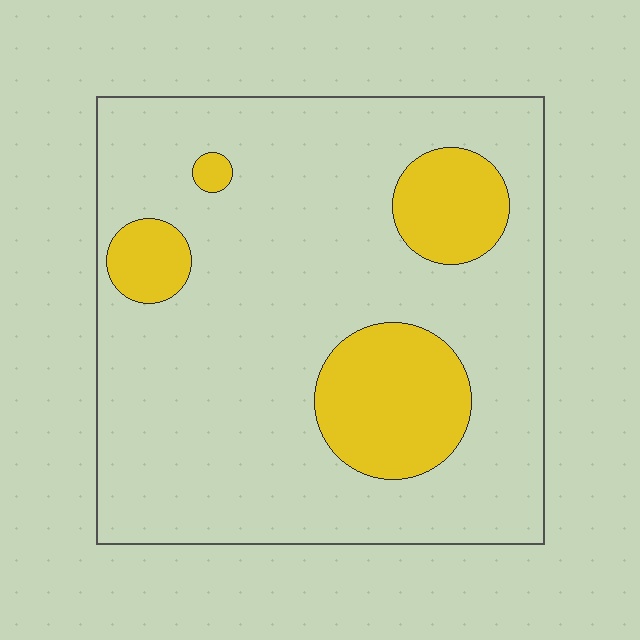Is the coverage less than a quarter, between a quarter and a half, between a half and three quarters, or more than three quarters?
Less than a quarter.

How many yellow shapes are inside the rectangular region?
4.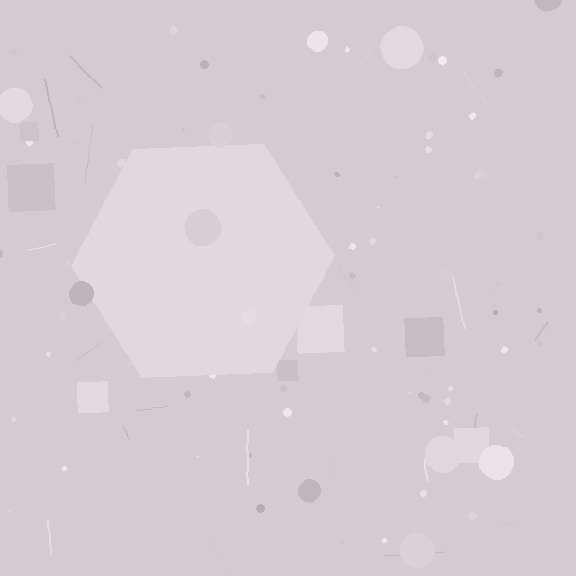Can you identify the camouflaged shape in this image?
The camouflaged shape is a hexagon.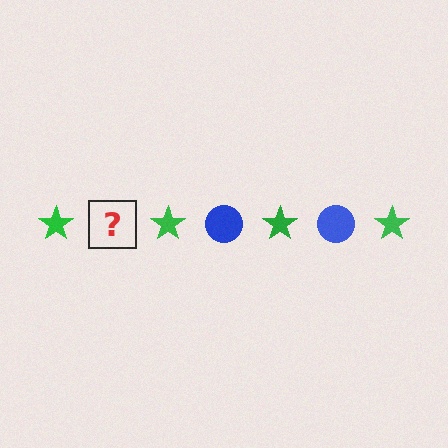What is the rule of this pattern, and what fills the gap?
The rule is that the pattern alternates between green star and blue circle. The gap should be filled with a blue circle.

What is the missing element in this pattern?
The missing element is a blue circle.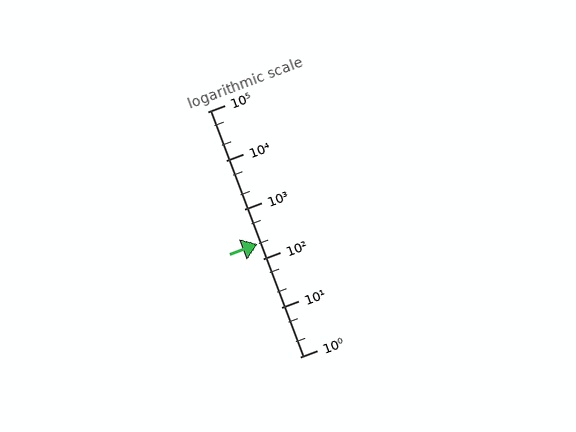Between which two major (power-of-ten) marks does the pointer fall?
The pointer is between 100 and 1000.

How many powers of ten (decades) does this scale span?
The scale spans 5 decades, from 1 to 100000.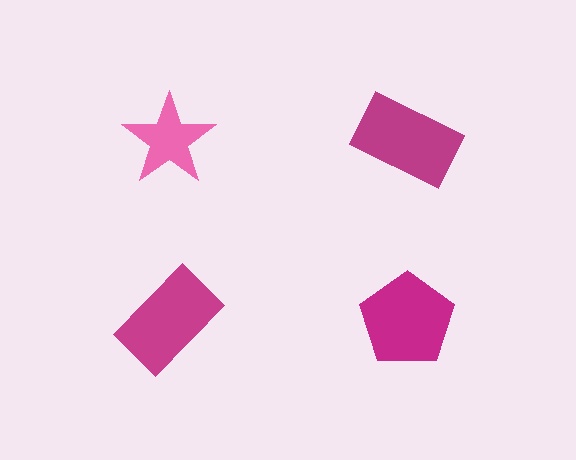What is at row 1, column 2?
A magenta rectangle.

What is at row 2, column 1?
A magenta rectangle.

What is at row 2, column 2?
A magenta pentagon.